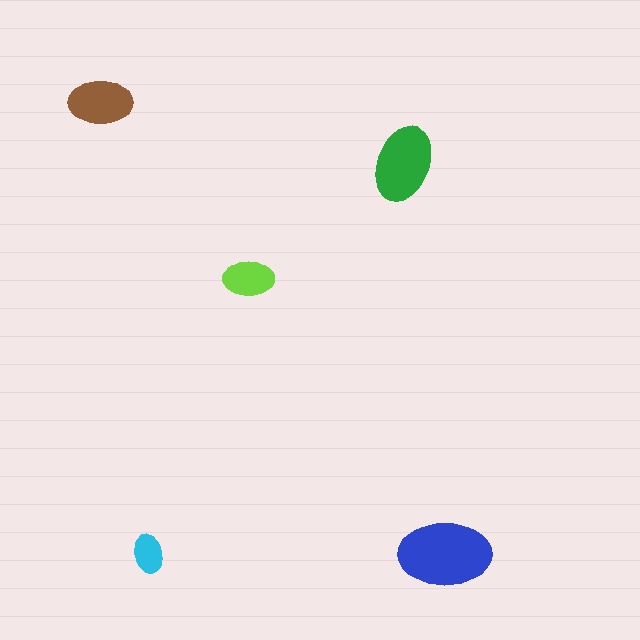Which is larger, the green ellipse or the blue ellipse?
The blue one.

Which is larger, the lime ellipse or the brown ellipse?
The brown one.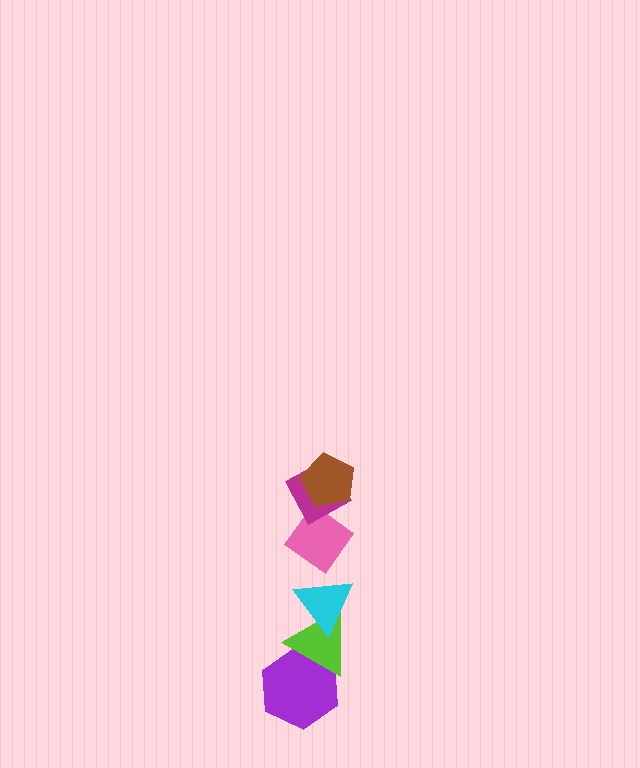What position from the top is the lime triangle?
The lime triangle is 5th from the top.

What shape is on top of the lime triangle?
The cyan triangle is on top of the lime triangle.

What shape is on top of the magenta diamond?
The brown pentagon is on top of the magenta diamond.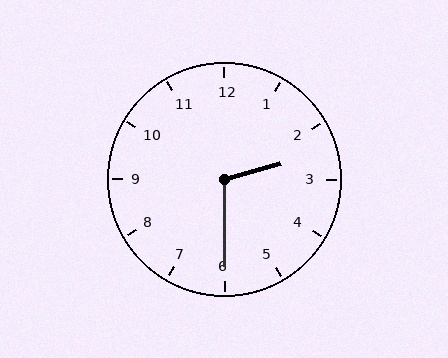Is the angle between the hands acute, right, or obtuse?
It is obtuse.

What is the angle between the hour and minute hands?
Approximately 105 degrees.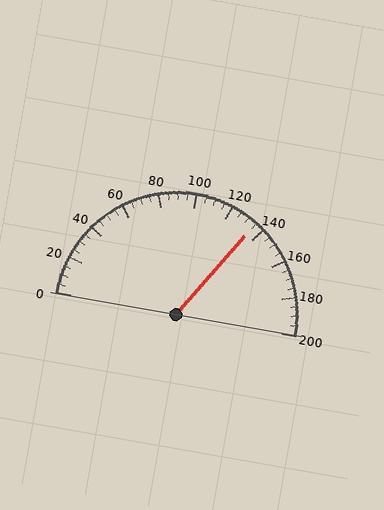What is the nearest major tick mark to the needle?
The nearest major tick mark is 140.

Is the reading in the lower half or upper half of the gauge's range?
The reading is in the upper half of the range (0 to 200).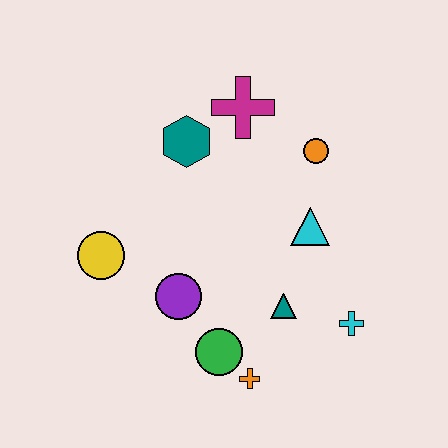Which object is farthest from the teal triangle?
The magenta cross is farthest from the teal triangle.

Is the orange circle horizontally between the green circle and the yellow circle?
No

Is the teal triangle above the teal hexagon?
No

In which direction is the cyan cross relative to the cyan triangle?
The cyan cross is below the cyan triangle.